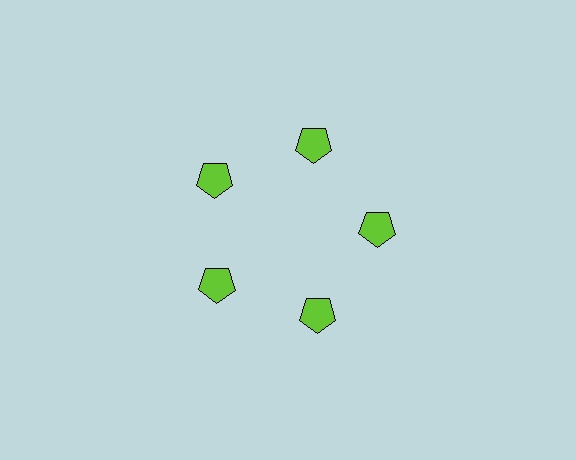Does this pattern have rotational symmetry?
Yes, this pattern has 5-fold rotational symmetry. It looks the same after rotating 72 degrees around the center.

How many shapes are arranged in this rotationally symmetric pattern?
There are 5 shapes, arranged in 5 groups of 1.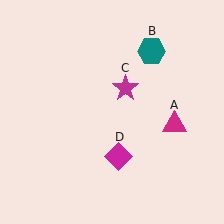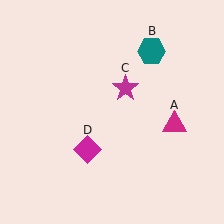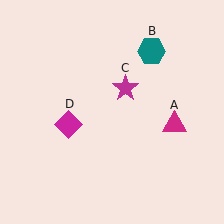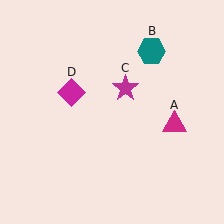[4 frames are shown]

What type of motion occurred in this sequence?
The magenta diamond (object D) rotated clockwise around the center of the scene.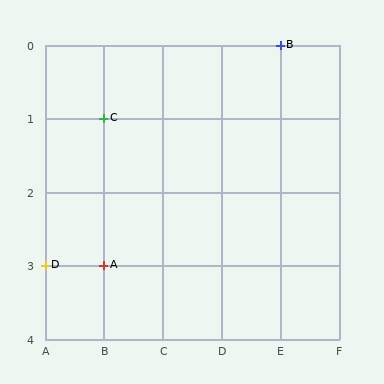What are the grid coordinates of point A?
Point A is at grid coordinates (B, 3).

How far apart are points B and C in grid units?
Points B and C are 3 columns and 1 row apart (about 3.2 grid units diagonally).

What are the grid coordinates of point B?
Point B is at grid coordinates (E, 0).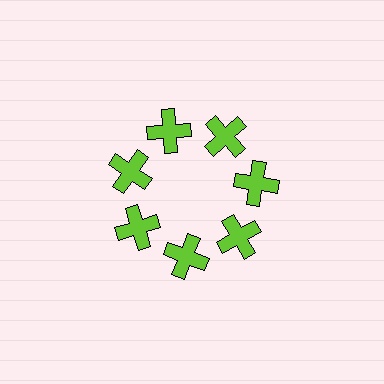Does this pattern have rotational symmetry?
Yes, this pattern has 7-fold rotational symmetry. It looks the same after rotating 51 degrees around the center.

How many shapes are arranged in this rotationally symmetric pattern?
There are 7 shapes, arranged in 7 groups of 1.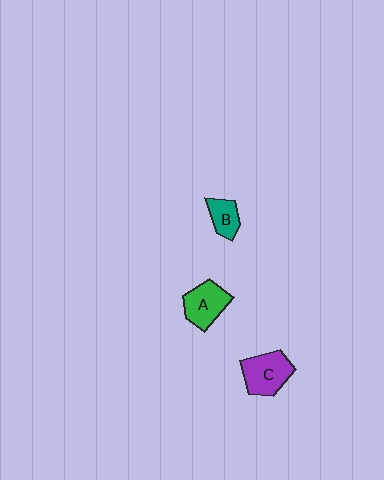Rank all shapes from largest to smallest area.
From largest to smallest: C (purple), A (green), B (teal).